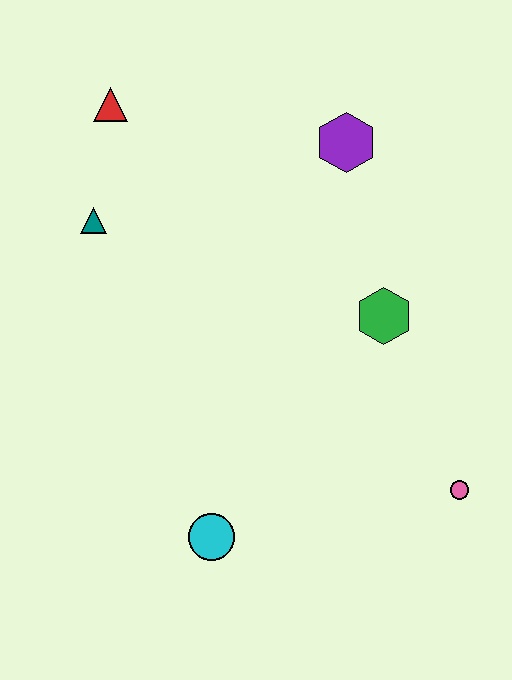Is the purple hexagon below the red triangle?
Yes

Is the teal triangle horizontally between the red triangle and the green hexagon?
No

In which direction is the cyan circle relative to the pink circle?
The cyan circle is to the left of the pink circle.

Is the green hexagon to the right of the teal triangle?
Yes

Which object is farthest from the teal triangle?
The pink circle is farthest from the teal triangle.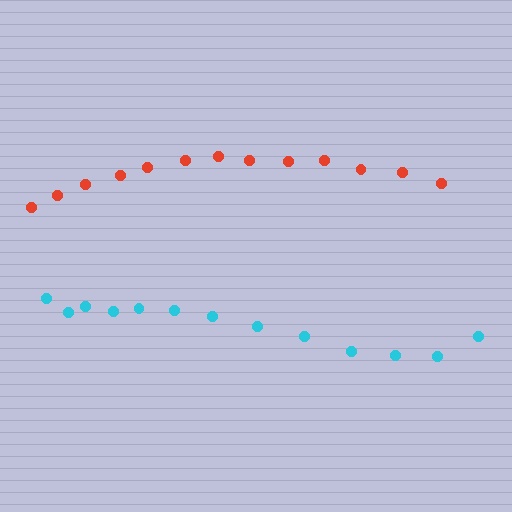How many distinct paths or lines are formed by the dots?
There are 2 distinct paths.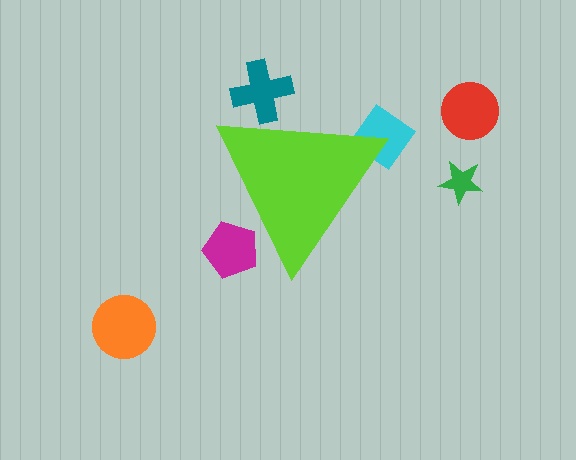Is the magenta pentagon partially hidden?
Yes, the magenta pentagon is partially hidden behind the lime triangle.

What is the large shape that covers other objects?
A lime triangle.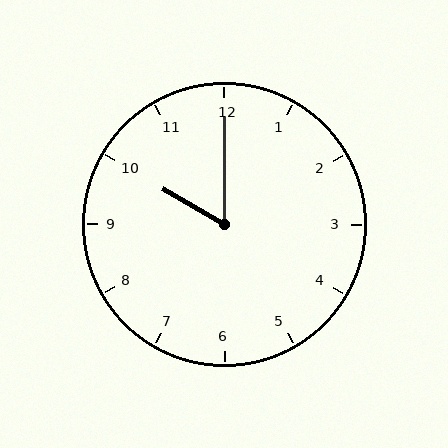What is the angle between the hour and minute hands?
Approximately 60 degrees.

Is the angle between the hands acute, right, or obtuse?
It is acute.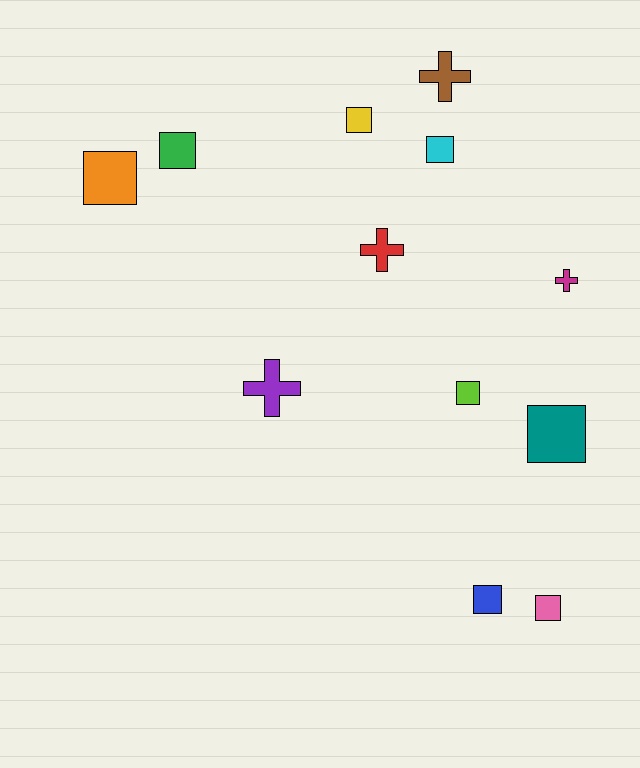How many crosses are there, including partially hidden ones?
There are 4 crosses.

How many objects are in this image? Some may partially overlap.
There are 12 objects.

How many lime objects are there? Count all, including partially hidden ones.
There is 1 lime object.